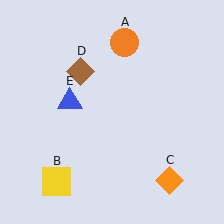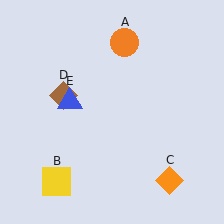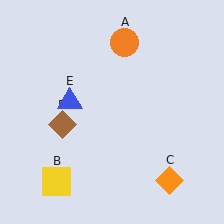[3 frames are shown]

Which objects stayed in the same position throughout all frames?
Orange circle (object A) and yellow square (object B) and orange diamond (object C) and blue triangle (object E) remained stationary.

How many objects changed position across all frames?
1 object changed position: brown diamond (object D).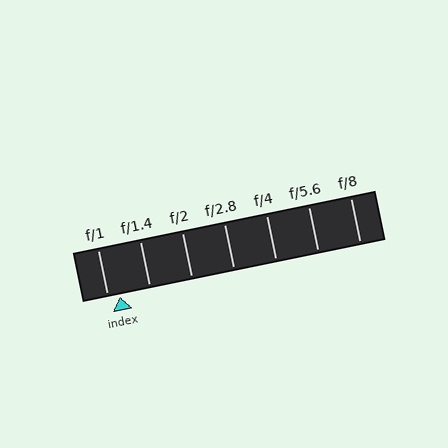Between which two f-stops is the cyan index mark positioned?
The index mark is between f/1 and f/1.4.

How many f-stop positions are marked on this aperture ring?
There are 7 f-stop positions marked.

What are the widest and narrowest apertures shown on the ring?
The widest aperture shown is f/1 and the narrowest is f/8.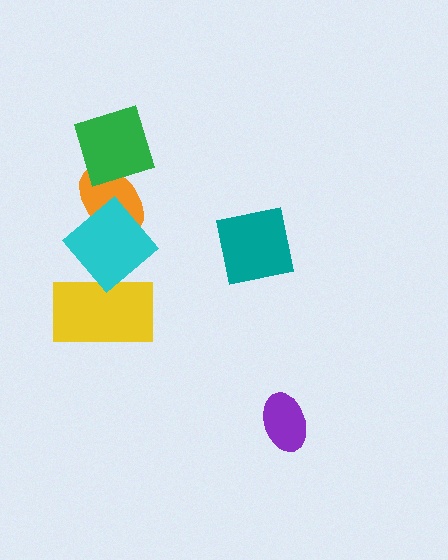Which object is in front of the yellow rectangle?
The cyan diamond is in front of the yellow rectangle.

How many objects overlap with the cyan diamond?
2 objects overlap with the cyan diamond.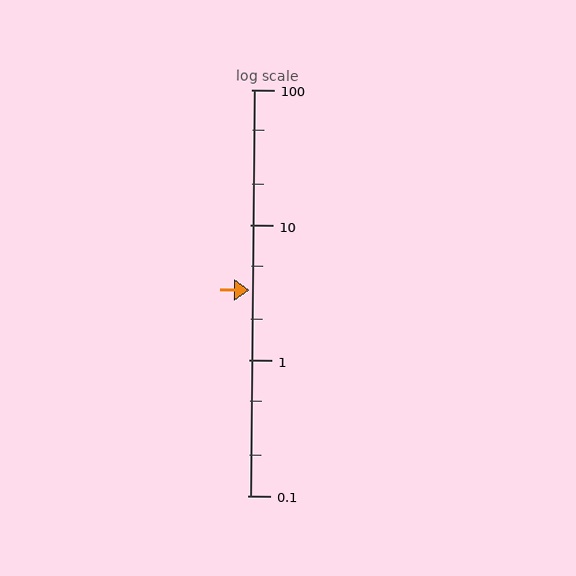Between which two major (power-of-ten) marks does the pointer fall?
The pointer is between 1 and 10.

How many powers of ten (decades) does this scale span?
The scale spans 3 decades, from 0.1 to 100.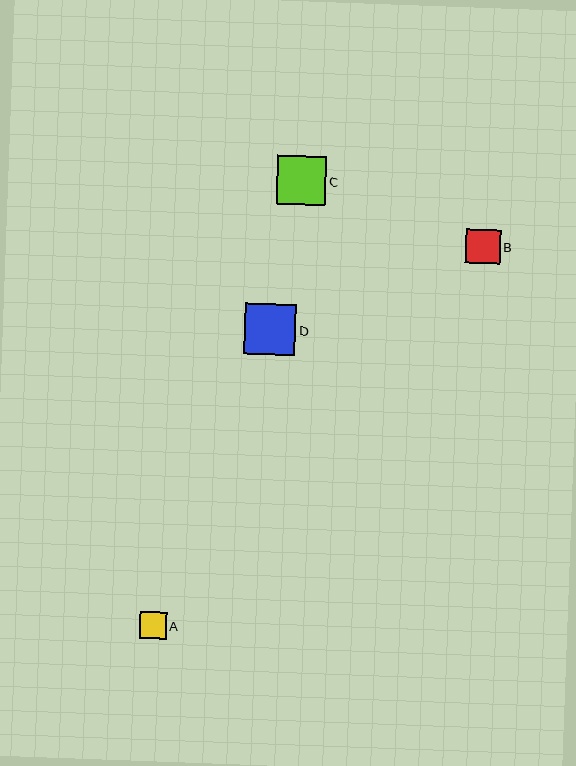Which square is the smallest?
Square A is the smallest with a size of approximately 27 pixels.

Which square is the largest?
Square D is the largest with a size of approximately 51 pixels.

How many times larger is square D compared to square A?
Square D is approximately 1.9 times the size of square A.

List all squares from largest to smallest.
From largest to smallest: D, C, B, A.